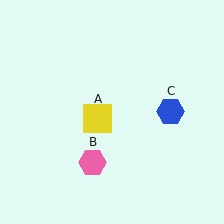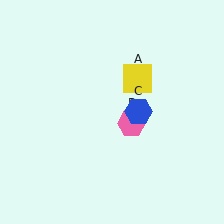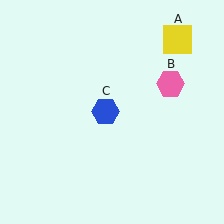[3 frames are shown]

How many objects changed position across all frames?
3 objects changed position: yellow square (object A), pink hexagon (object B), blue hexagon (object C).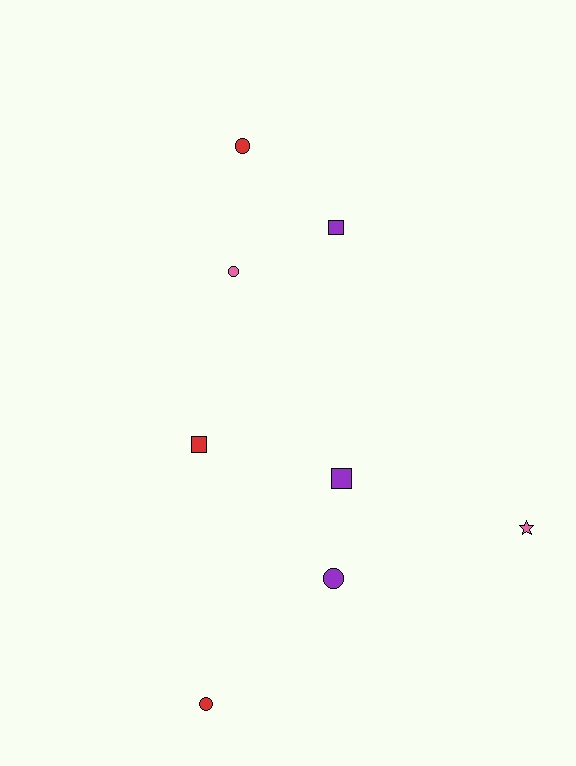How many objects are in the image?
There are 8 objects.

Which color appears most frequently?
Purple, with 3 objects.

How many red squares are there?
There is 1 red square.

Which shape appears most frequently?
Circle, with 4 objects.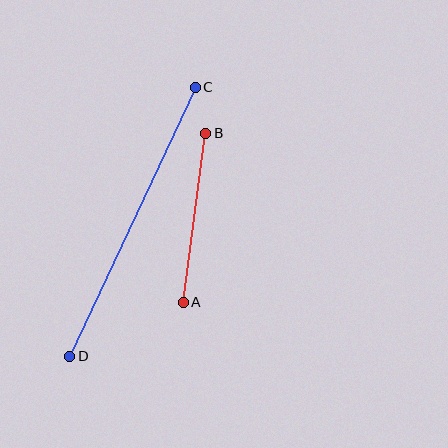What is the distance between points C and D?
The distance is approximately 297 pixels.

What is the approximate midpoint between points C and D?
The midpoint is at approximately (133, 222) pixels.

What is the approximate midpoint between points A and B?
The midpoint is at approximately (194, 218) pixels.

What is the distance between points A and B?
The distance is approximately 170 pixels.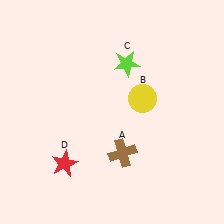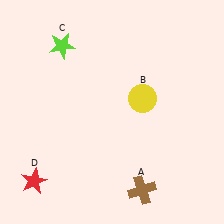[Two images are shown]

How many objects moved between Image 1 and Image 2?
3 objects moved between the two images.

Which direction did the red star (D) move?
The red star (D) moved left.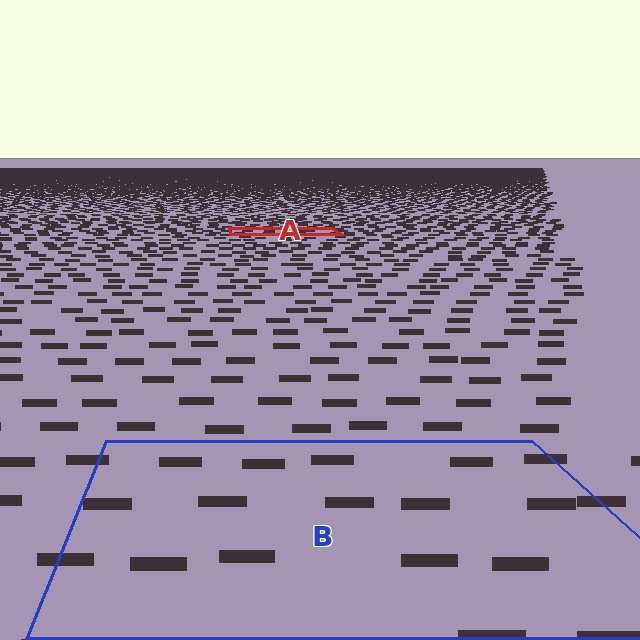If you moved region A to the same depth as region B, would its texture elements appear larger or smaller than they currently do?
They would appear larger. At a closer depth, the same texture elements are projected at a bigger on-screen size.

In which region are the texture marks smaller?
The texture marks are smaller in region A, because it is farther away.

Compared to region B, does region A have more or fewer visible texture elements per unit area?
Region A has more texture elements per unit area — they are packed more densely because it is farther away.